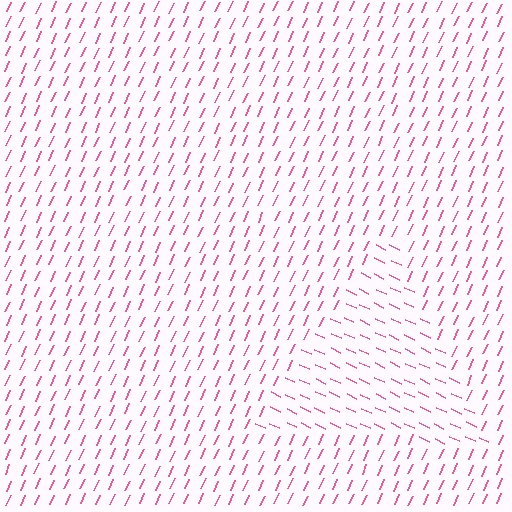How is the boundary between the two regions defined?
The boundary is defined purely by a change in line orientation (approximately 90 degrees difference). All lines are the same color and thickness.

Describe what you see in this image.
The image is filled with small pink line segments. A triangle region in the image has lines oriented differently from the surrounding lines, creating a visible texture boundary.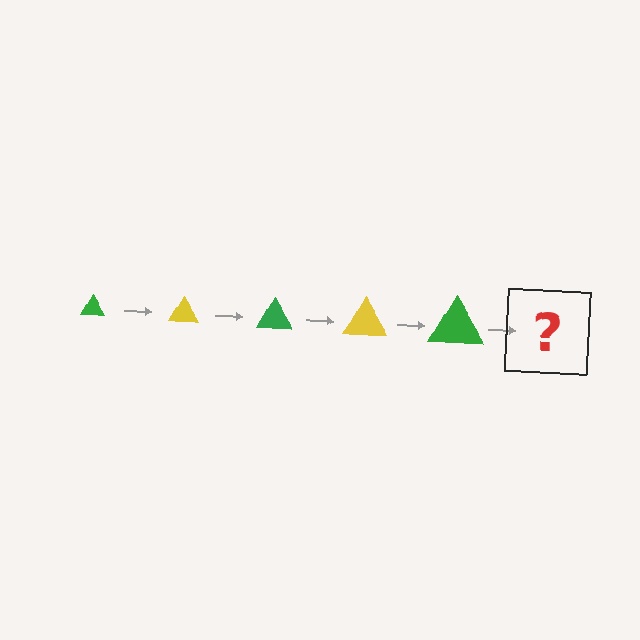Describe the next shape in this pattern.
It should be a yellow triangle, larger than the previous one.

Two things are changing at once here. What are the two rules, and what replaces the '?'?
The two rules are that the triangle grows larger each step and the color cycles through green and yellow. The '?' should be a yellow triangle, larger than the previous one.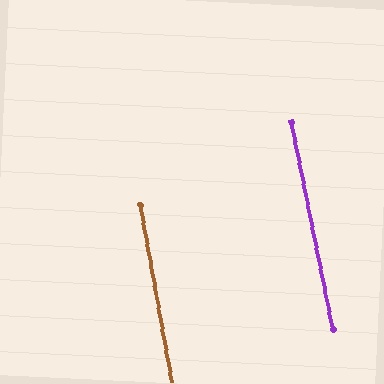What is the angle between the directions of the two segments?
Approximately 1 degree.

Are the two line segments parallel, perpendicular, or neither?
Parallel — their directions differ by only 1.2°.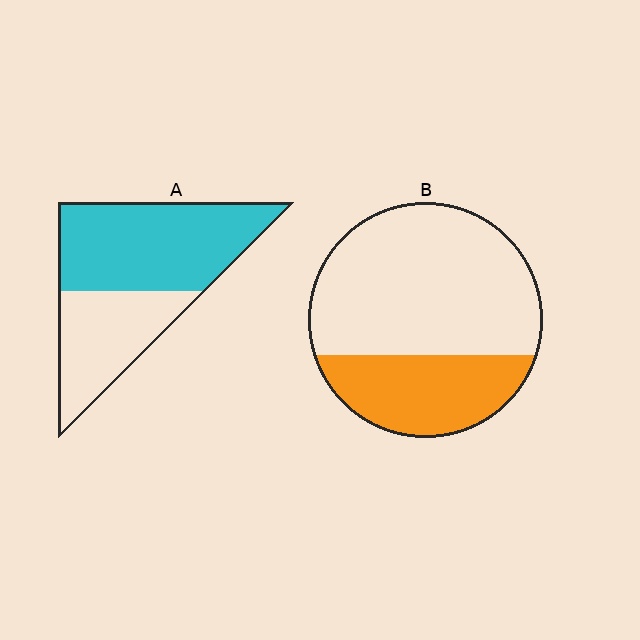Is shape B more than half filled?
No.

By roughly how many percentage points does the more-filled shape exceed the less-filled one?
By roughly 30 percentage points (A over B).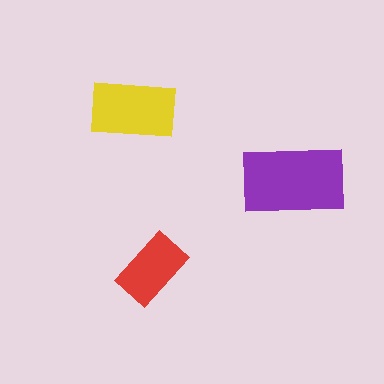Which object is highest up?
The yellow rectangle is topmost.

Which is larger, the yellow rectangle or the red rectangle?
The yellow one.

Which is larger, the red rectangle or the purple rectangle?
The purple one.